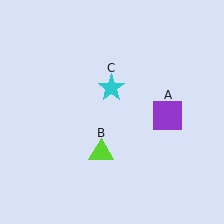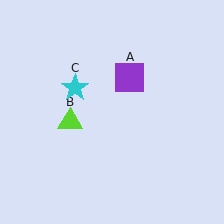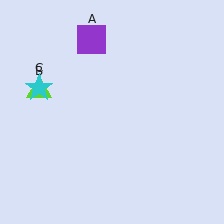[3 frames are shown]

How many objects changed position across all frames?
3 objects changed position: purple square (object A), lime triangle (object B), cyan star (object C).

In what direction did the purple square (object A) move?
The purple square (object A) moved up and to the left.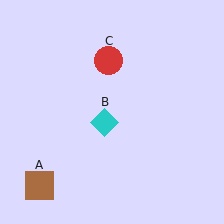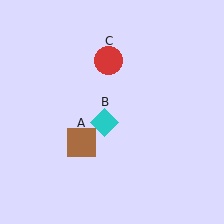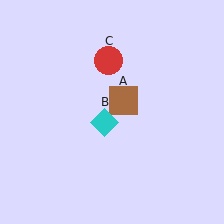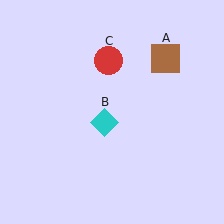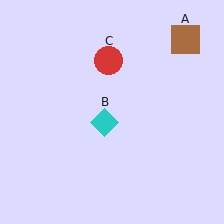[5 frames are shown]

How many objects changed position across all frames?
1 object changed position: brown square (object A).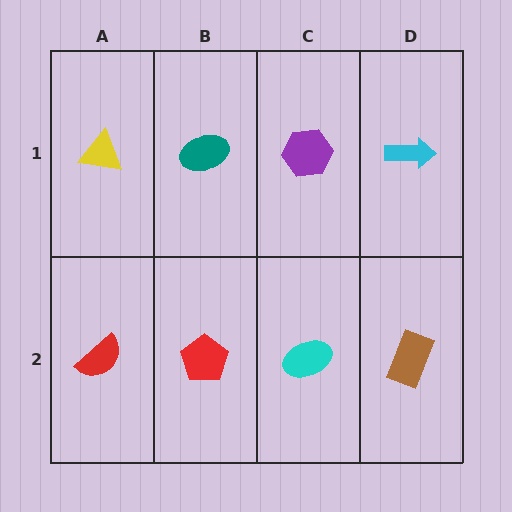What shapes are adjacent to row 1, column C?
A cyan ellipse (row 2, column C), a teal ellipse (row 1, column B), a cyan arrow (row 1, column D).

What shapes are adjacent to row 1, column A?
A red semicircle (row 2, column A), a teal ellipse (row 1, column B).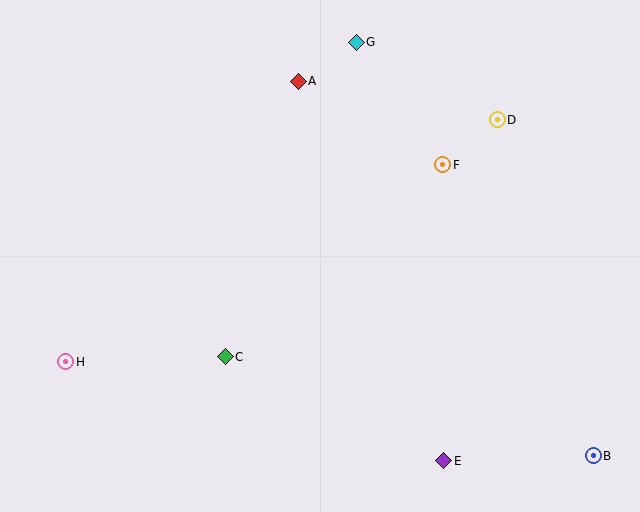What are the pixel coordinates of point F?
Point F is at (443, 165).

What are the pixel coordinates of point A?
Point A is at (298, 81).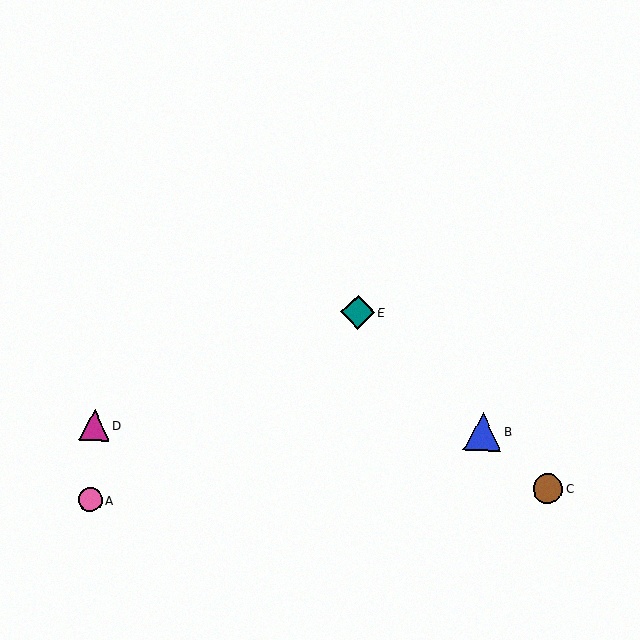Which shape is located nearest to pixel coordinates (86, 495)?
The pink circle (labeled A) at (90, 500) is nearest to that location.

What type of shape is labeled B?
Shape B is a blue triangle.